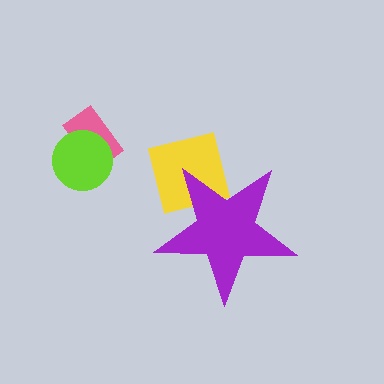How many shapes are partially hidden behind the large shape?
1 shape is partially hidden.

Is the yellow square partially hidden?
Yes, the yellow square is partially hidden behind the purple star.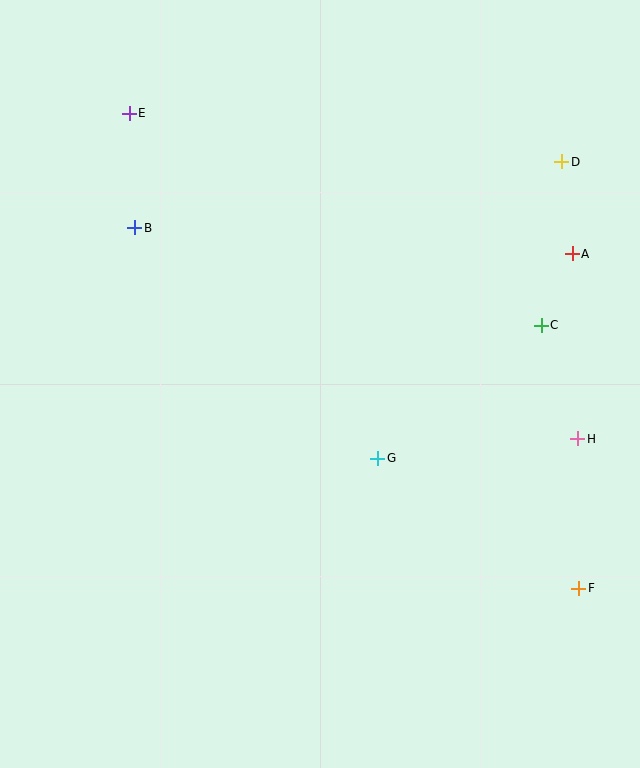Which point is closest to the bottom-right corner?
Point F is closest to the bottom-right corner.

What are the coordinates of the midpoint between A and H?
The midpoint between A and H is at (575, 346).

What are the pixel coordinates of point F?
Point F is at (579, 588).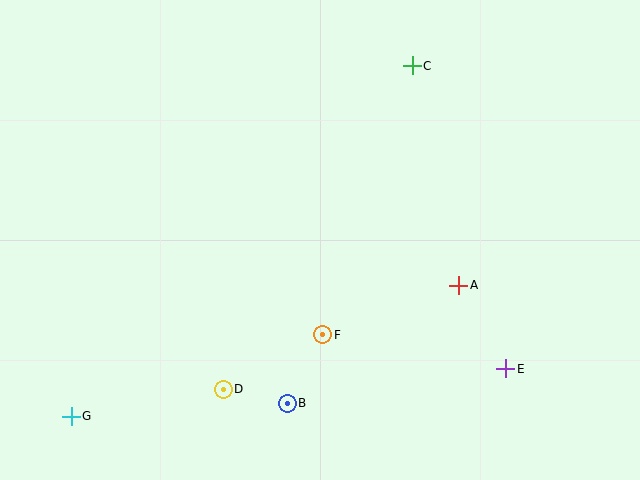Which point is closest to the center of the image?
Point F at (323, 335) is closest to the center.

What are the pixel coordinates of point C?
Point C is at (412, 66).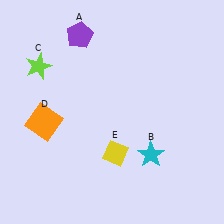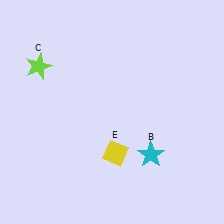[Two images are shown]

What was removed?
The purple pentagon (A), the orange square (D) were removed in Image 2.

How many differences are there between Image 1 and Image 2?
There are 2 differences between the two images.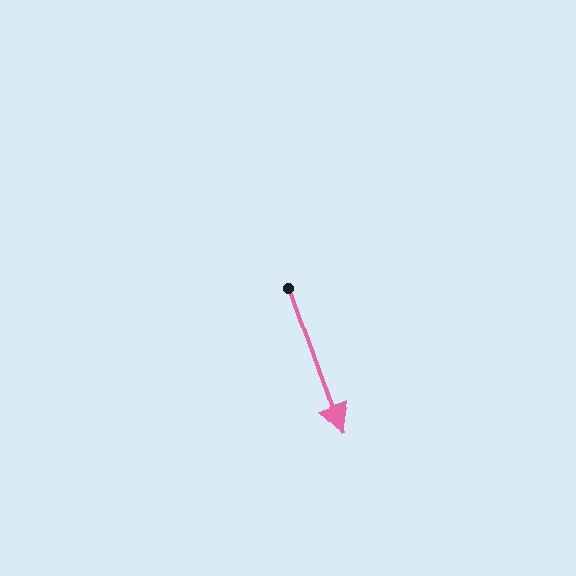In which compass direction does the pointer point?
South.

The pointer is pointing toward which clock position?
Roughly 5 o'clock.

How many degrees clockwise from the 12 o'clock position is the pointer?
Approximately 160 degrees.